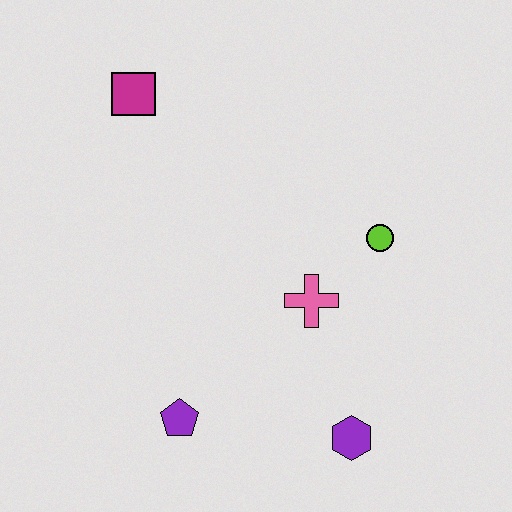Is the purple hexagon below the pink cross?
Yes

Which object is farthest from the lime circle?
The magenta square is farthest from the lime circle.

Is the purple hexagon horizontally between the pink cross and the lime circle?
Yes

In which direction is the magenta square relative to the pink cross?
The magenta square is above the pink cross.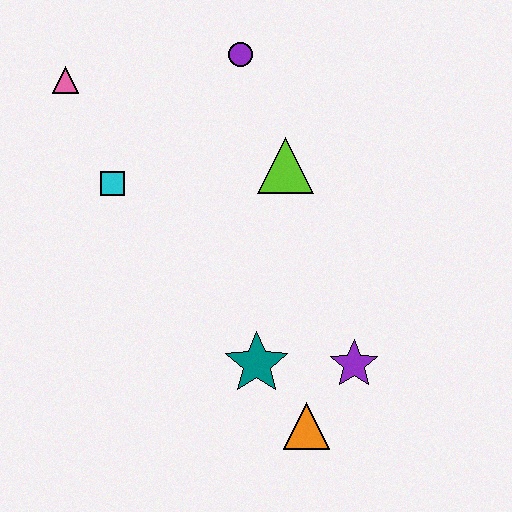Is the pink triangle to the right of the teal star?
No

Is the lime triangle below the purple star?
No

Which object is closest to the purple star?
The orange triangle is closest to the purple star.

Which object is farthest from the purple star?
The pink triangle is farthest from the purple star.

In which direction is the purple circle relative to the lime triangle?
The purple circle is above the lime triangle.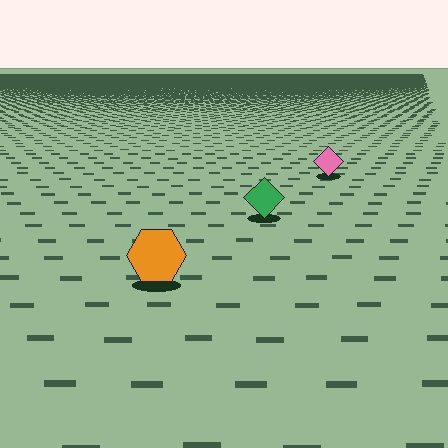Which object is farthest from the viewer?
The pink diamond is farthest from the viewer. It appears smaller and the ground texture around it is denser.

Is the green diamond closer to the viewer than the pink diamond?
Yes. The green diamond is closer — you can tell from the texture gradient: the ground texture is coarser near it.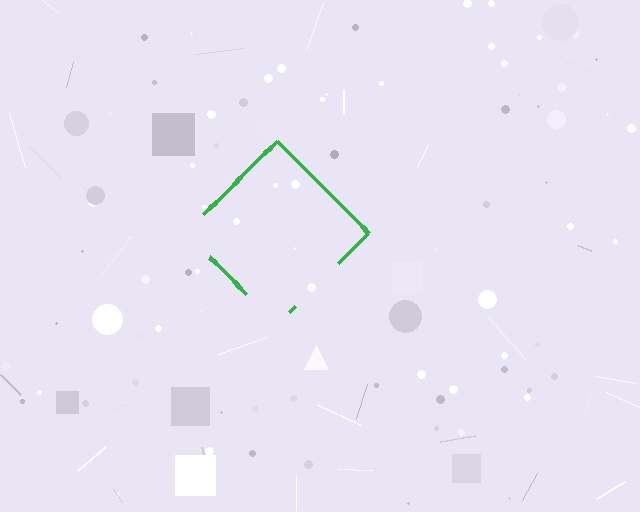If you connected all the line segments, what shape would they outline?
They would outline a diamond.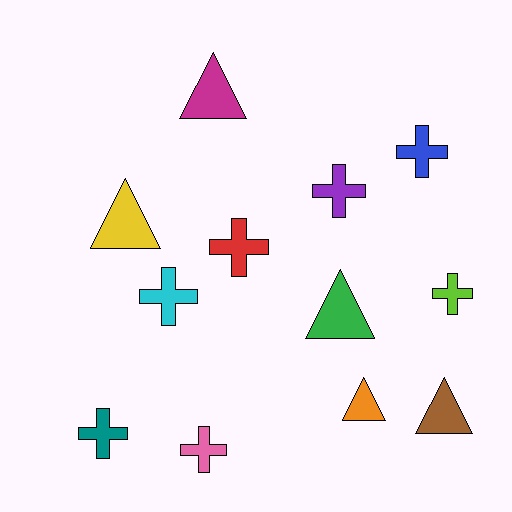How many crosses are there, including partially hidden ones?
There are 7 crosses.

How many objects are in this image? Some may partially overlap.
There are 12 objects.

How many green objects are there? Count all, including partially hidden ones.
There is 1 green object.